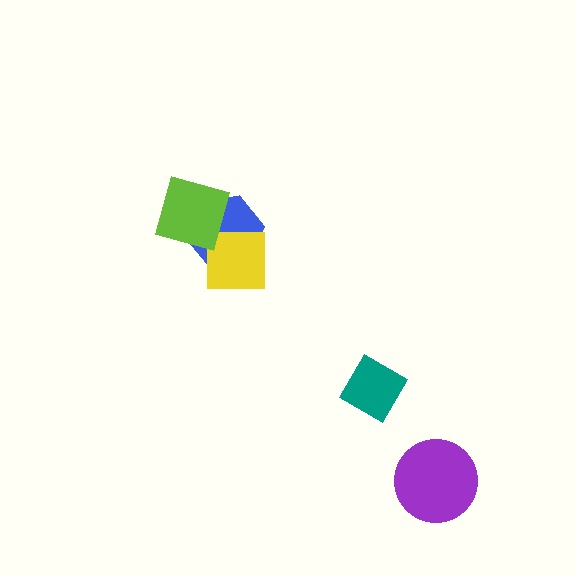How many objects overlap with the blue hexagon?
2 objects overlap with the blue hexagon.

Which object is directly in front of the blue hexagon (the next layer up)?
The yellow square is directly in front of the blue hexagon.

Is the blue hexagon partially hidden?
Yes, it is partially covered by another shape.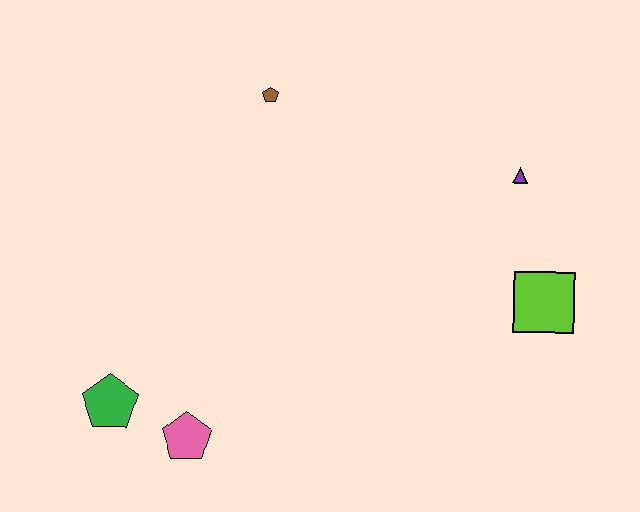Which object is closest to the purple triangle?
The lime square is closest to the purple triangle.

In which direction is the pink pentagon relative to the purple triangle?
The pink pentagon is to the left of the purple triangle.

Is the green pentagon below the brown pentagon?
Yes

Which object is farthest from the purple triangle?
The green pentagon is farthest from the purple triangle.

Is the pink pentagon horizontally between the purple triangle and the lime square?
No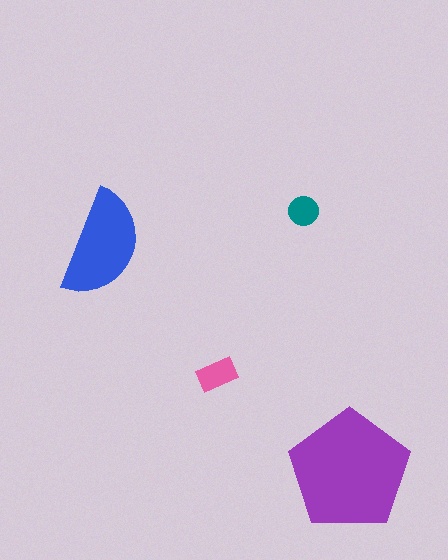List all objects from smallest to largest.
The teal circle, the pink rectangle, the blue semicircle, the purple pentagon.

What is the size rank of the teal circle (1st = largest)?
4th.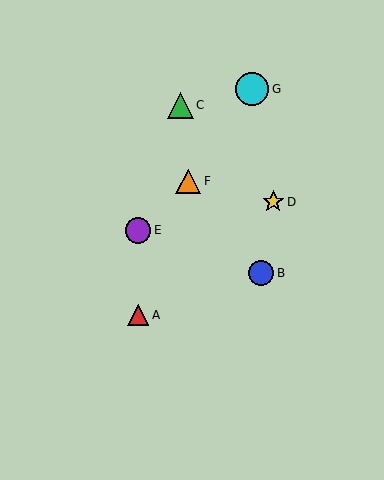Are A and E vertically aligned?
Yes, both are at x≈138.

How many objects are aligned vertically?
2 objects (A, E) are aligned vertically.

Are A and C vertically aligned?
No, A is at x≈138 and C is at x≈180.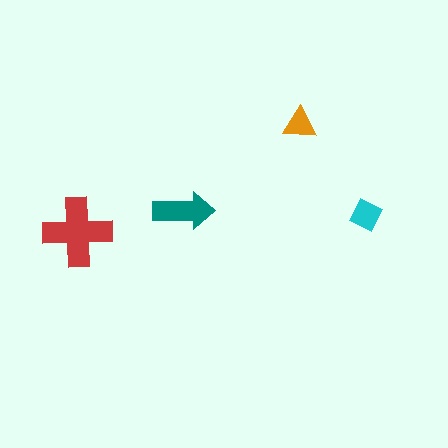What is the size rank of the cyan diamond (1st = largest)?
3rd.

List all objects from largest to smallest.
The red cross, the teal arrow, the cyan diamond, the orange triangle.